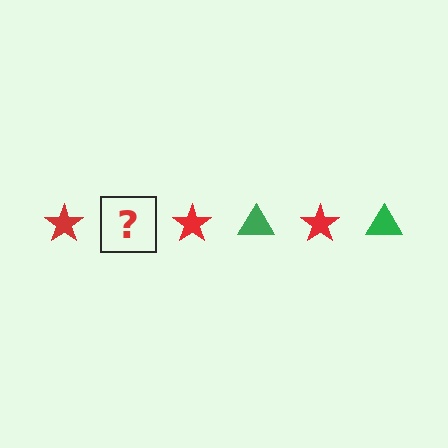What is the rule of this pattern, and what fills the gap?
The rule is that the pattern alternates between red star and green triangle. The gap should be filled with a green triangle.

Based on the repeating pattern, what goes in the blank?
The blank should be a green triangle.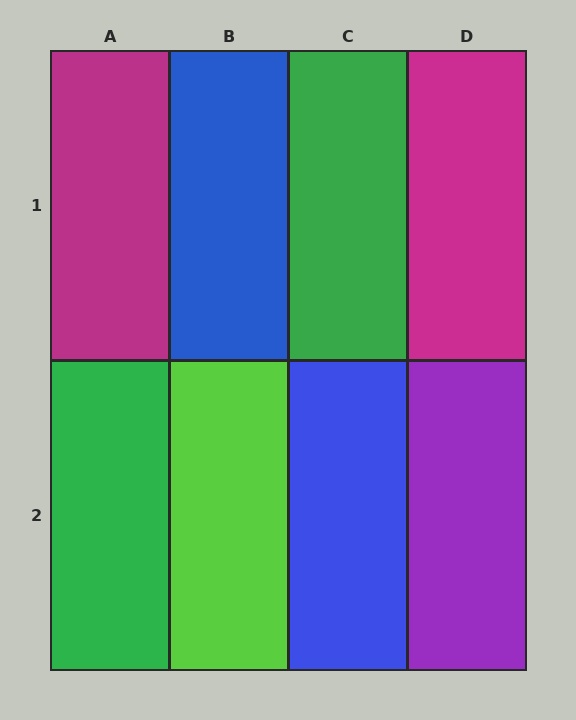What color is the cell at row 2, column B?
Lime.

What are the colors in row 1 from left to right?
Magenta, blue, green, magenta.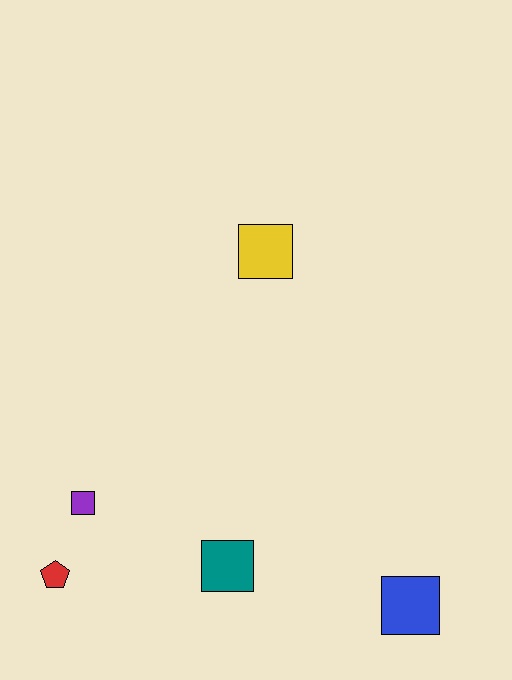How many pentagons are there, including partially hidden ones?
There is 1 pentagon.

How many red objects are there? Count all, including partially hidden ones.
There is 1 red object.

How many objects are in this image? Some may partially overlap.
There are 5 objects.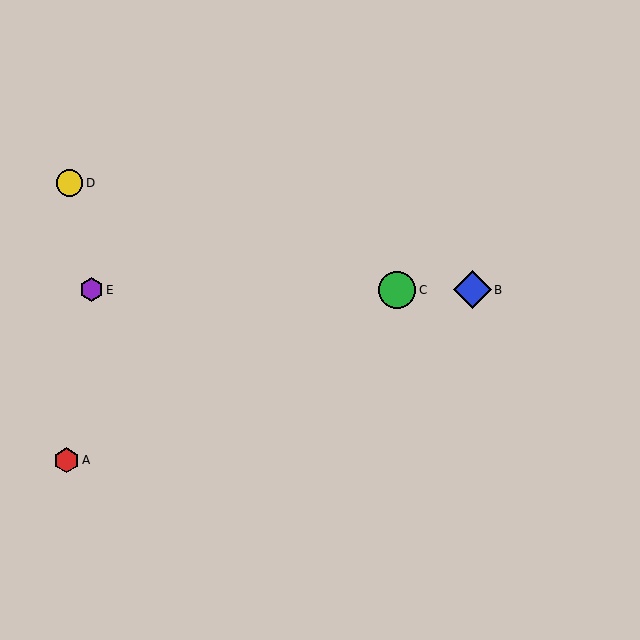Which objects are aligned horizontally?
Objects B, C, E are aligned horizontally.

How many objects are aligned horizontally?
3 objects (B, C, E) are aligned horizontally.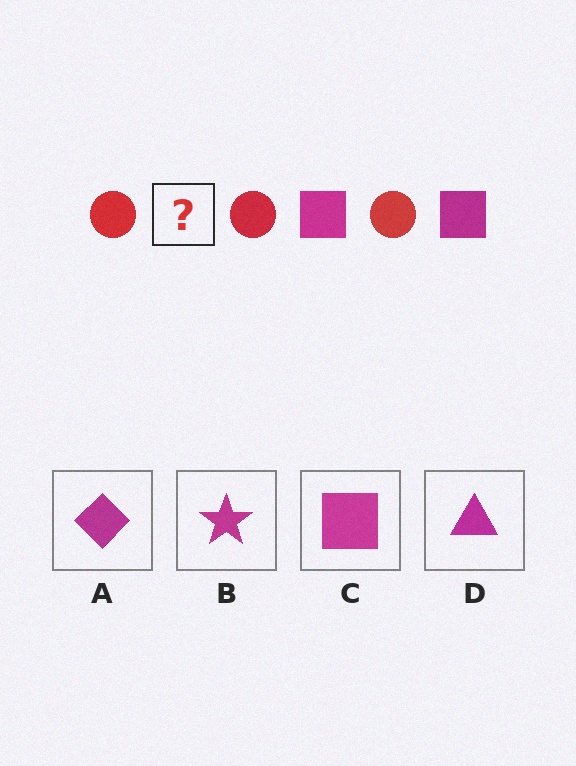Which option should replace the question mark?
Option C.